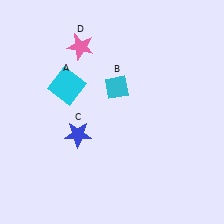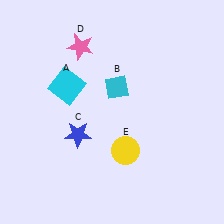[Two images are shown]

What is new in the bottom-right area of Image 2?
A yellow circle (E) was added in the bottom-right area of Image 2.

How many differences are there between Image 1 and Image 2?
There is 1 difference between the two images.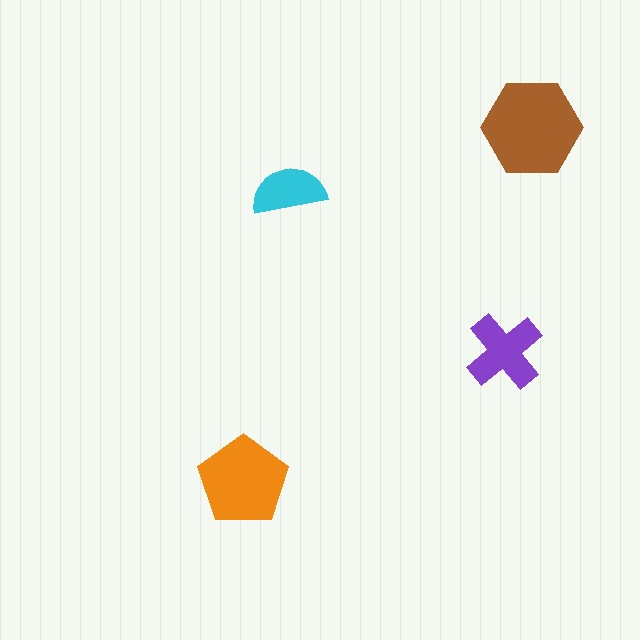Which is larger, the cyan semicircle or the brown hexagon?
The brown hexagon.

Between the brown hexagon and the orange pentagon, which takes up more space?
The brown hexagon.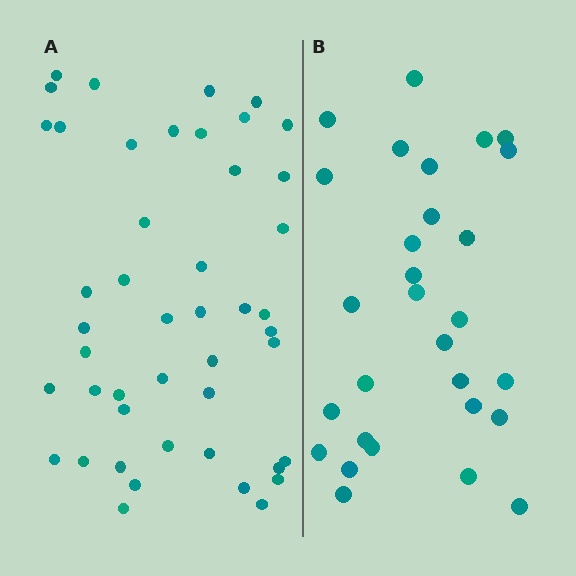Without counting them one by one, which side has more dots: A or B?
Region A (the left region) has more dots.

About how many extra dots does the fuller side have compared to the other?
Region A has approximately 15 more dots than region B.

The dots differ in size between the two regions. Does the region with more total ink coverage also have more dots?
No. Region B has more total ink coverage because its dots are larger, but region A actually contains more individual dots. Total area can be misleading — the number of items is what matters here.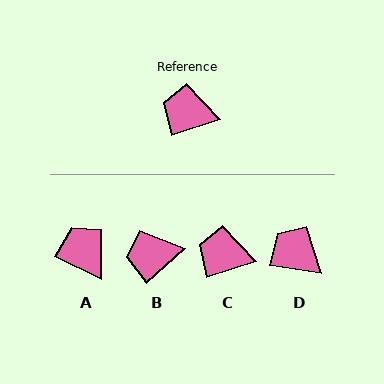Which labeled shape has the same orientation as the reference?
C.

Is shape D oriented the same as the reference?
No, it is off by about 26 degrees.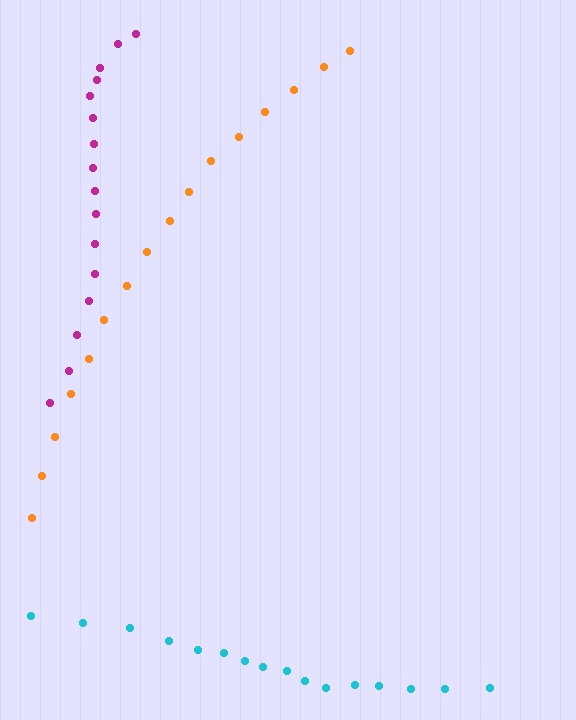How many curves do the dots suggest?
There are 3 distinct paths.